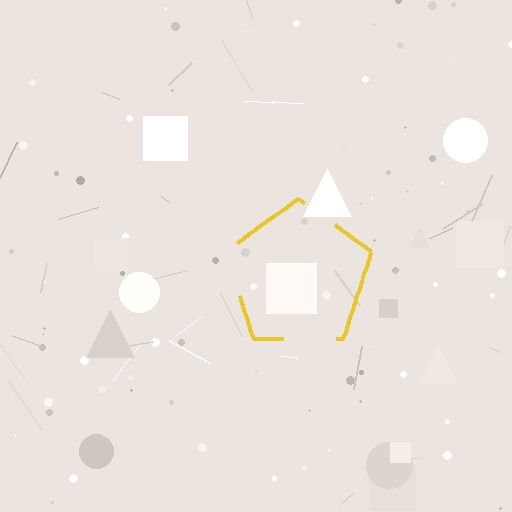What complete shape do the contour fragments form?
The contour fragments form a pentagon.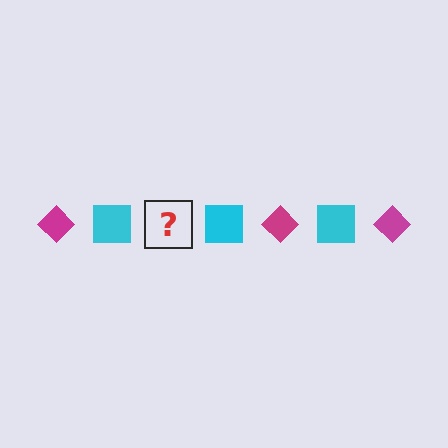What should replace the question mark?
The question mark should be replaced with a magenta diamond.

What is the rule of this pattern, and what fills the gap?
The rule is that the pattern alternates between magenta diamond and cyan square. The gap should be filled with a magenta diamond.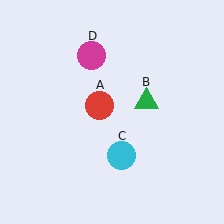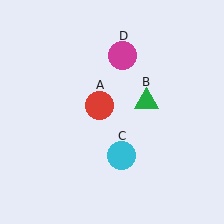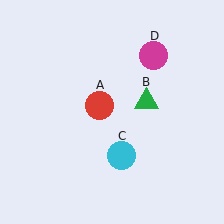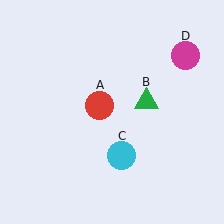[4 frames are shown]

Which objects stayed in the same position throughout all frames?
Red circle (object A) and green triangle (object B) and cyan circle (object C) remained stationary.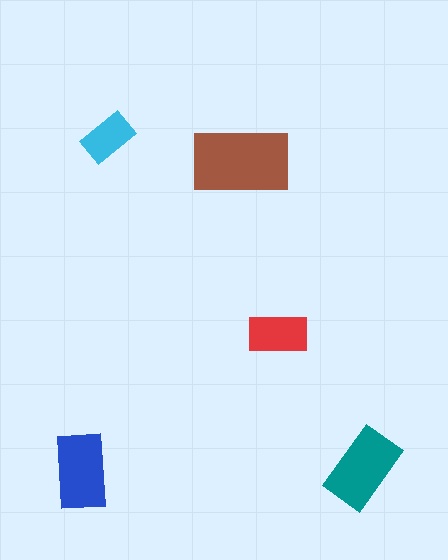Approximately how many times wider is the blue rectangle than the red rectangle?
About 1.5 times wider.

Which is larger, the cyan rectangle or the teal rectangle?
The teal one.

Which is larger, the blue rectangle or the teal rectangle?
The teal one.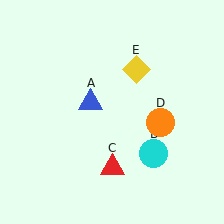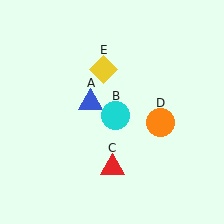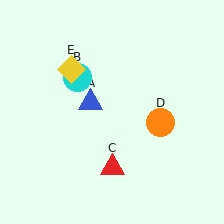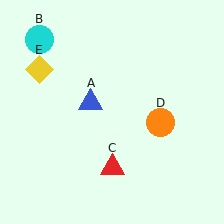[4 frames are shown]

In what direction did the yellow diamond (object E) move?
The yellow diamond (object E) moved left.